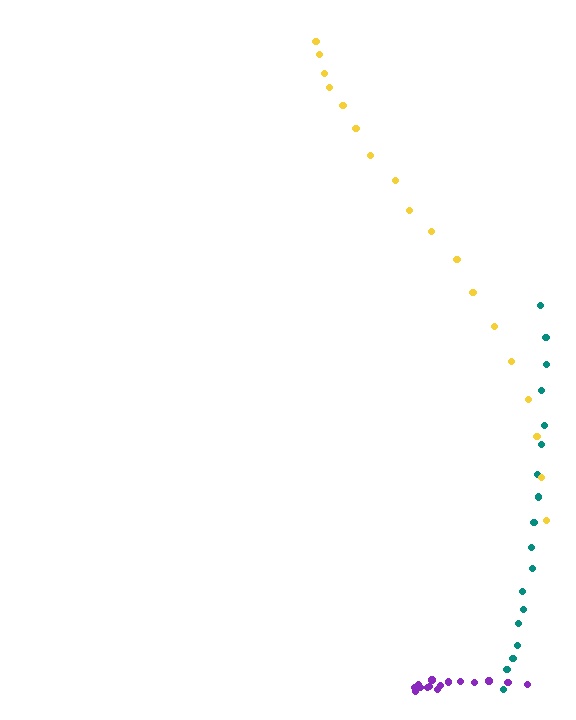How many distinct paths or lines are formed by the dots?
There are 3 distinct paths.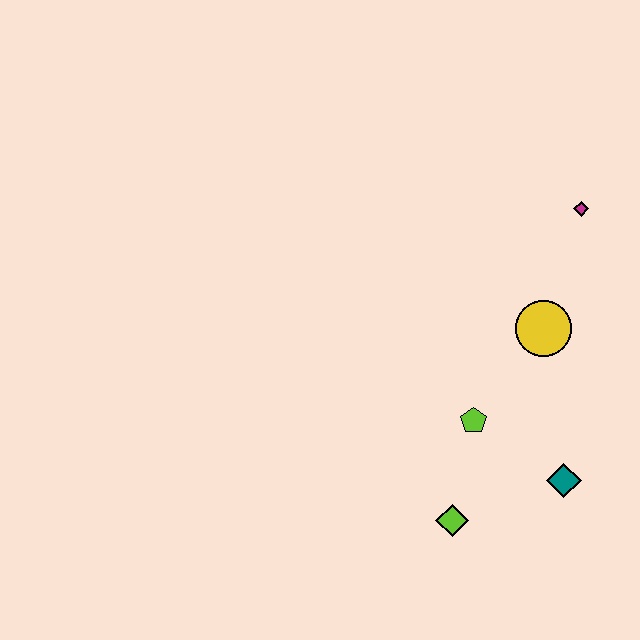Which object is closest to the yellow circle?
The lime pentagon is closest to the yellow circle.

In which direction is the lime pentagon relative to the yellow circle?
The lime pentagon is below the yellow circle.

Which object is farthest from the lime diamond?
The magenta diamond is farthest from the lime diamond.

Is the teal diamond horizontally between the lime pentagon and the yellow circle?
No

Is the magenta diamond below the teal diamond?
No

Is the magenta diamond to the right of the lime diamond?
Yes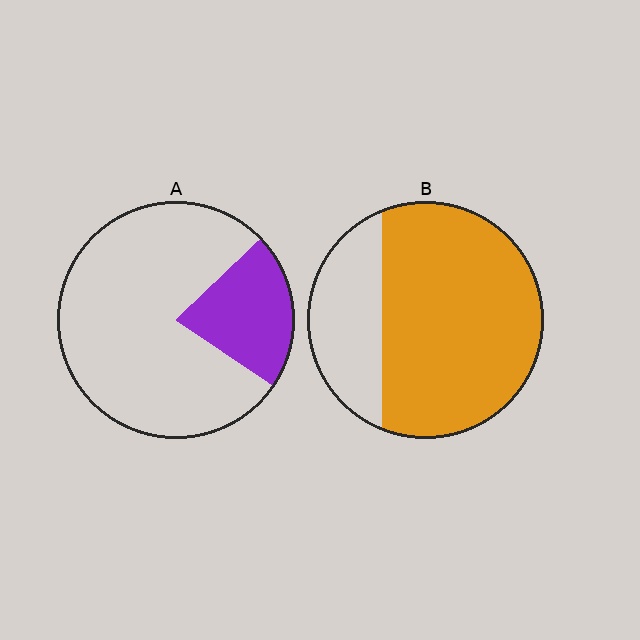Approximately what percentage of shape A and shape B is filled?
A is approximately 20% and B is approximately 75%.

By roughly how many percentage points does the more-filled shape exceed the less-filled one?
By roughly 50 percentage points (B over A).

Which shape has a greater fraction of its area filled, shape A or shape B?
Shape B.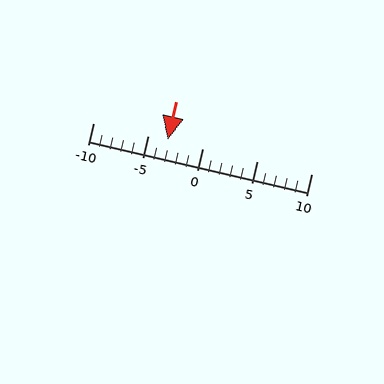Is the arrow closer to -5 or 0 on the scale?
The arrow is closer to -5.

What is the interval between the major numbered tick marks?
The major tick marks are spaced 5 units apart.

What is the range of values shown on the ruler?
The ruler shows values from -10 to 10.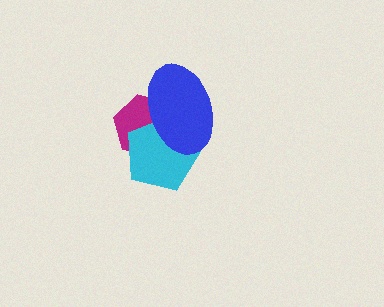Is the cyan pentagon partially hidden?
Yes, it is partially covered by another shape.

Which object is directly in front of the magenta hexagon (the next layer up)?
The cyan pentagon is directly in front of the magenta hexagon.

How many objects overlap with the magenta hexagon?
2 objects overlap with the magenta hexagon.